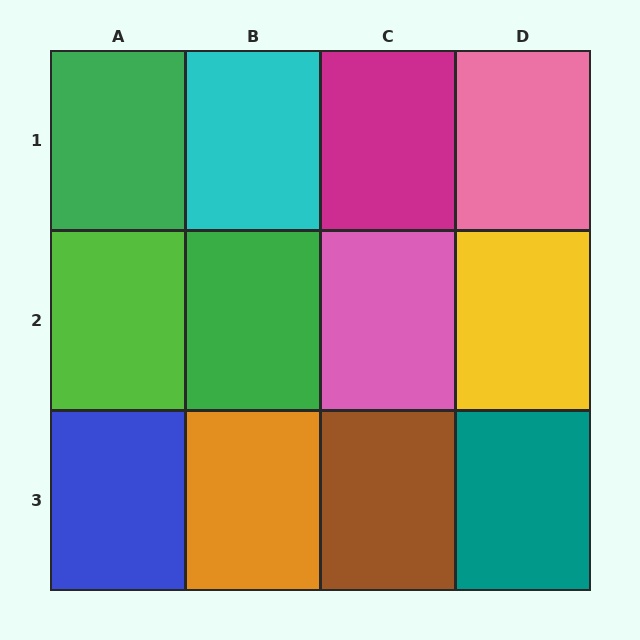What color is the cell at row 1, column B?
Cyan.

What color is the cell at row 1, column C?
Magenta.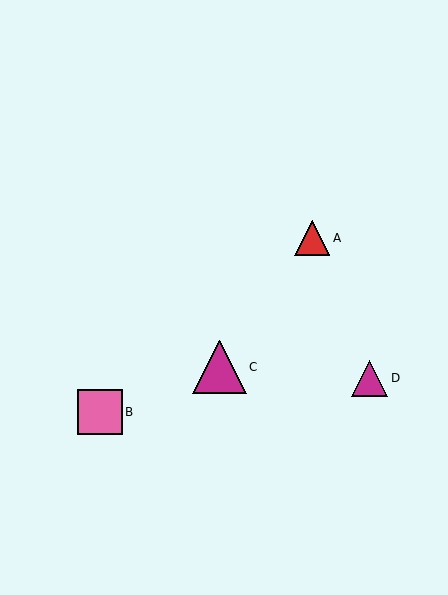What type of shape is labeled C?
Shape C is a magenta triangle.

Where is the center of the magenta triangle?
The center of the magenta triangle is at (219, 367).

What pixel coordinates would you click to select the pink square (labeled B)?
Click at (100, 412) to select the pink square B.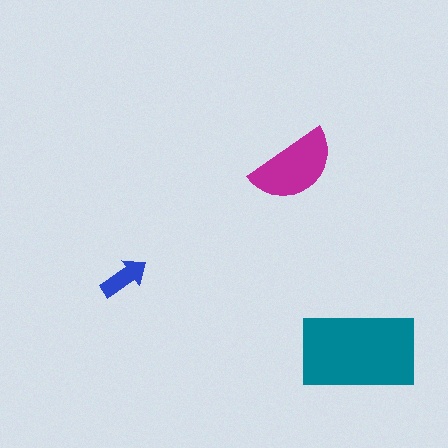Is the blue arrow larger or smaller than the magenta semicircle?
Smaller.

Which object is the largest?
The teal rectangle.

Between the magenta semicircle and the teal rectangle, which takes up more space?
The teal rectangle.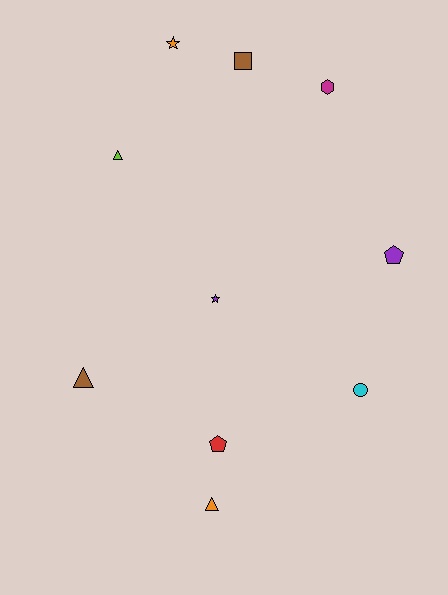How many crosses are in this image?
There are no crosses.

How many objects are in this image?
There are 10 objects.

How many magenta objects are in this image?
There is 1 magenta object.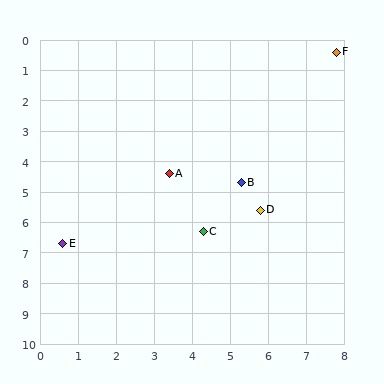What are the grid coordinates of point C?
Point C is at approximately (4.3, 6.3).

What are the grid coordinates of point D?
Point D is at approximately (5.8, 5.6).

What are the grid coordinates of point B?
Point B is at approximately (5.3, 4.7).